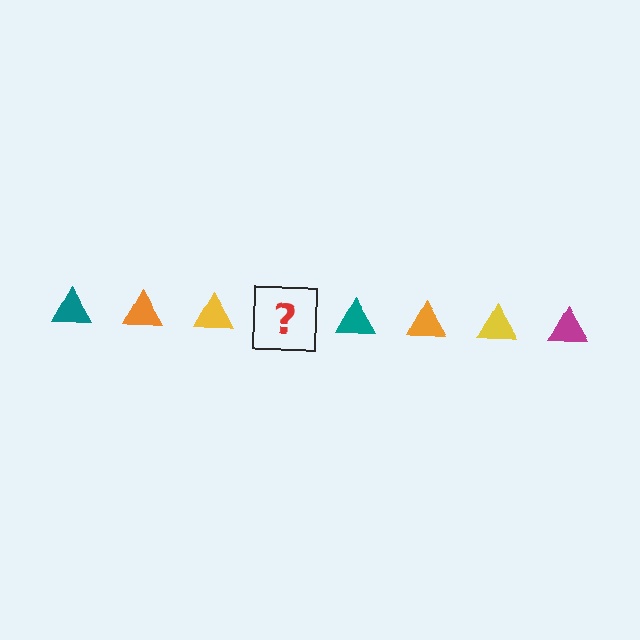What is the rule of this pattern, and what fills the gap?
The rule is that the pattern cycles through teal, orange, yellow, magenta triangles. The gap should be filled with a magenta triangle.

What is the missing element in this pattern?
The missing element is a magenta triangle.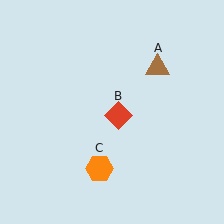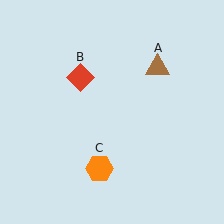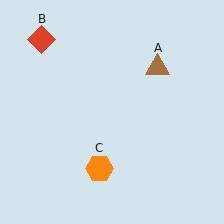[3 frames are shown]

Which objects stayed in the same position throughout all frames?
Brown triangle (object A) and orange hexagon (object C) remained stationary.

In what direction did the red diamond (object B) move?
The red diamond (object B) moved up and to the left.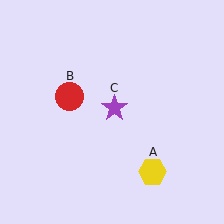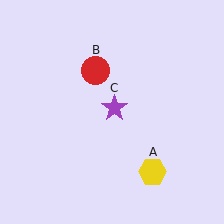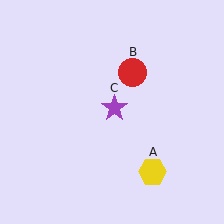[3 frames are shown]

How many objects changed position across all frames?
1 object changed position: red circle (object B).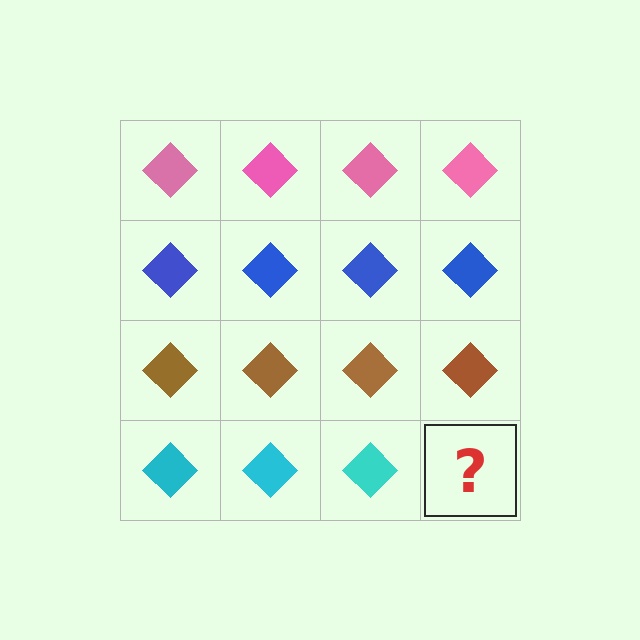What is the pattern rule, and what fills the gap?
The rule is that each row has a consistent color. The gap should be filled with a cyan diamond.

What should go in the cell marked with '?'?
The missing cell should contain a cyan diamond.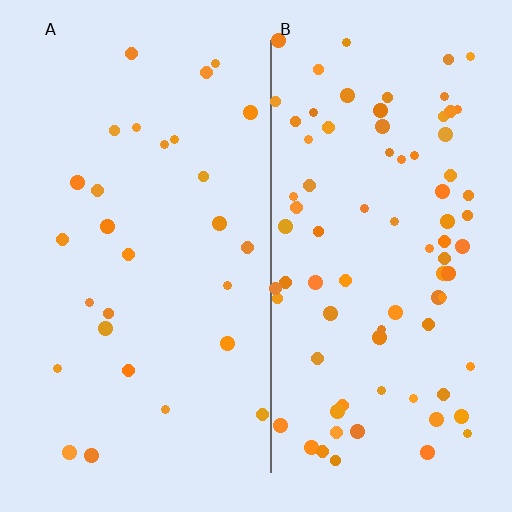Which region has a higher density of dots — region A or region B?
B (the right).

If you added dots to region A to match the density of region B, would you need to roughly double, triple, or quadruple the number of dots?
Approximately triple.